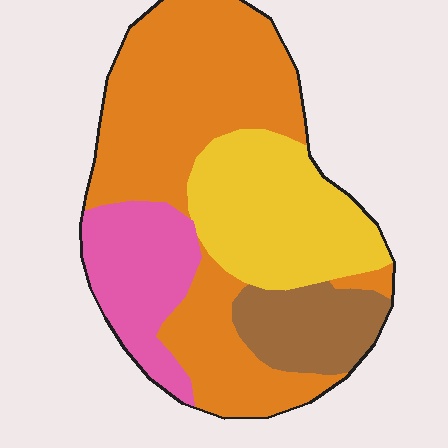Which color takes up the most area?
Orange, at roughly 45%.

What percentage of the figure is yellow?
Yellow takes up about one quarter (1/4) of the figure.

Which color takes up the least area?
Brown, at roughly 10%.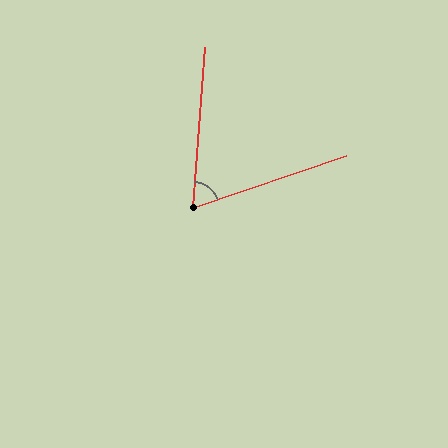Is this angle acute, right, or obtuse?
It is acute.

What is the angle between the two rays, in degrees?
Approximately 67 degrees.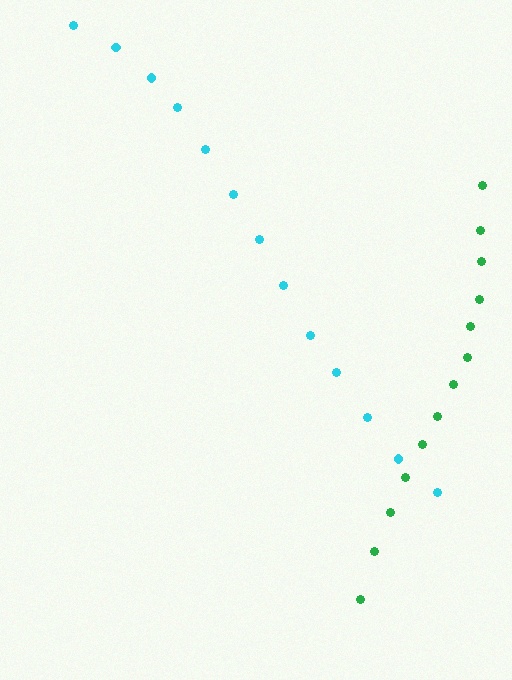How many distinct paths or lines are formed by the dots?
There are 2 distinct paths.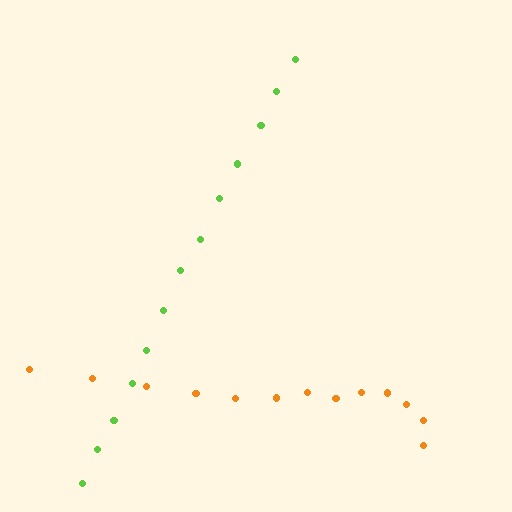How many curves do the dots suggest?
There are 2 distinct paths.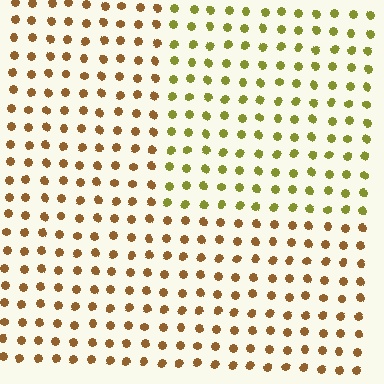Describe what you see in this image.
The image is filled with small brown elements in a uniform arrangement. A rectangle-shaped region is visible where the elements are tinted to a slightly different hue, forming a subtle color boundary.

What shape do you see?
I see a rectangle.